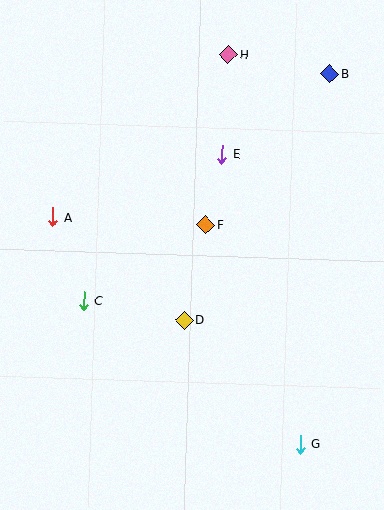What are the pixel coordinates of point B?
Point B is at (330, 74).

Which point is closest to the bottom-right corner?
Point G is closest to the bottom-right corner.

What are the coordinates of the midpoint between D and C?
The midpoint between D and C is at (134, 311).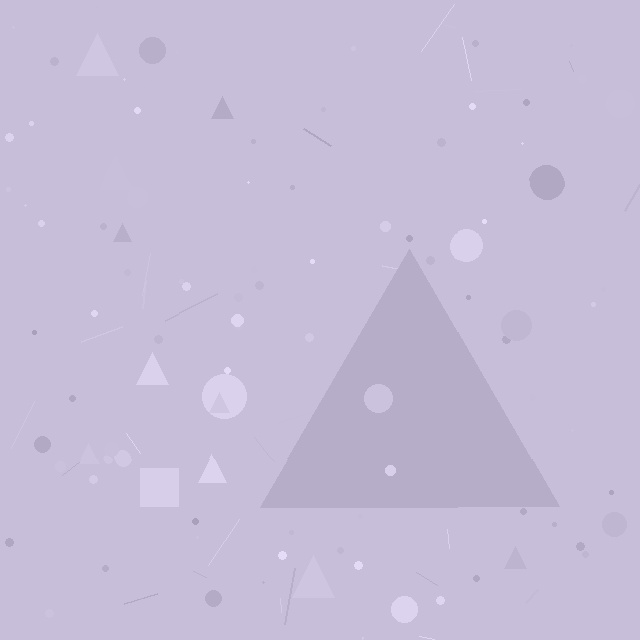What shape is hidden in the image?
A triangle is hidden in the image.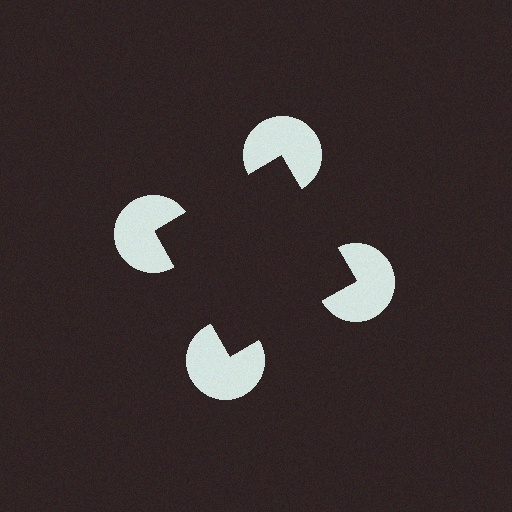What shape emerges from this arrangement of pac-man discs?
An illusory square — its edges are inferred from the aligned wedge cuts in the pac-man discs, not physically drawn.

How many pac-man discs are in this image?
There are 4 — one at each vertex of the illusory square.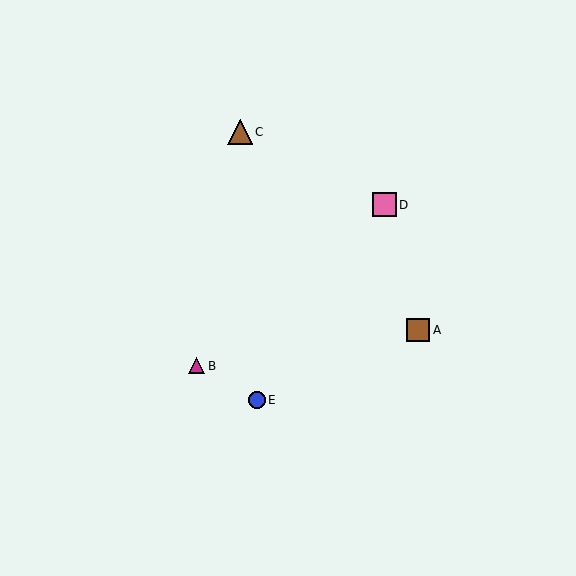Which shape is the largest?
The brown triangle (labeled C) is the largest.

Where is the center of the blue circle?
The center of the blue circle is at (257, 400).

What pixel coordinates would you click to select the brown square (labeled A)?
Click at (418, 330) to select the brown square A.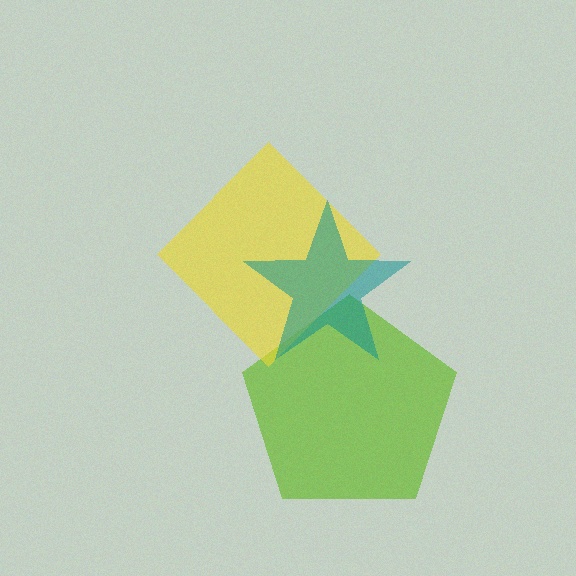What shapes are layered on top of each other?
The layered shapes are: a lime pentagon, a yellow diamond, a teal star.